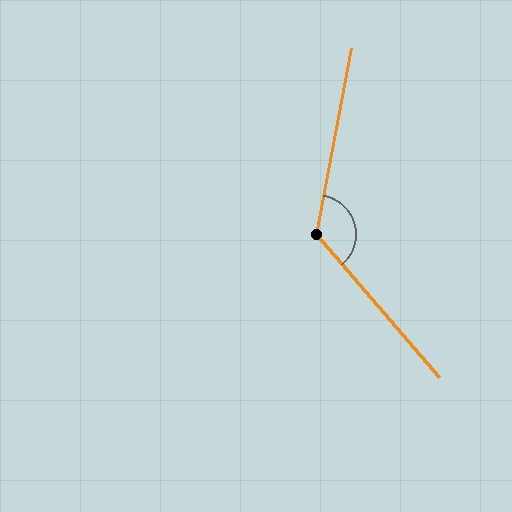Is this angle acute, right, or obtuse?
It is obtuse.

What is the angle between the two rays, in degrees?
Approximately 128 degrees.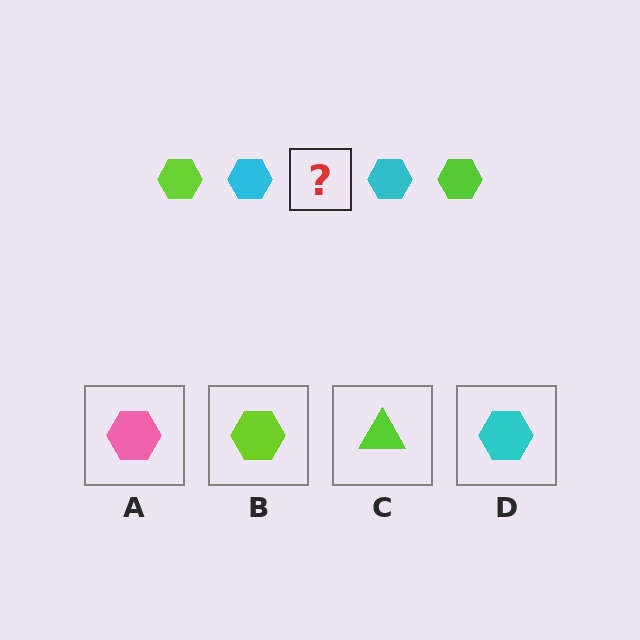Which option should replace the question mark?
Option B.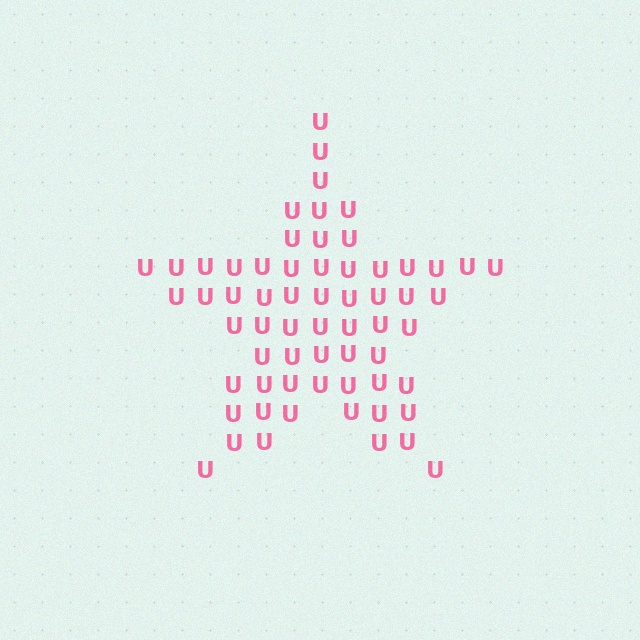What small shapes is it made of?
It is made of small letter U's.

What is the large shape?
The large shape is a star.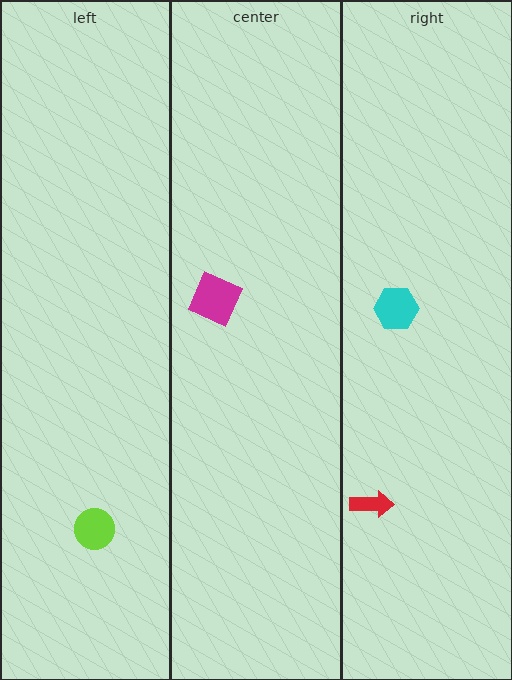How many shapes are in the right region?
2.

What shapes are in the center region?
The magenta square.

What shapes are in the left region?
The lime circle.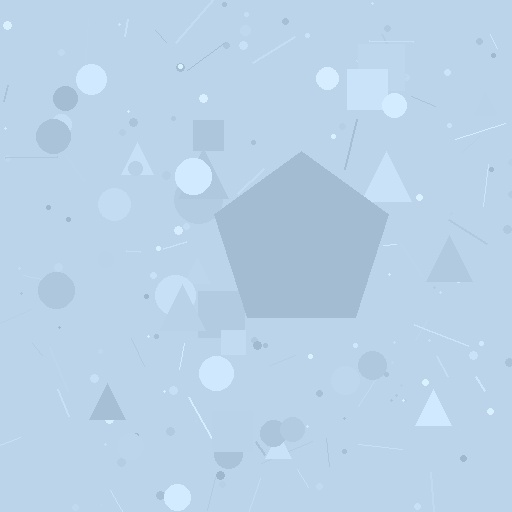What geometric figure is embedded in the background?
A pentagon is embedded in the background.